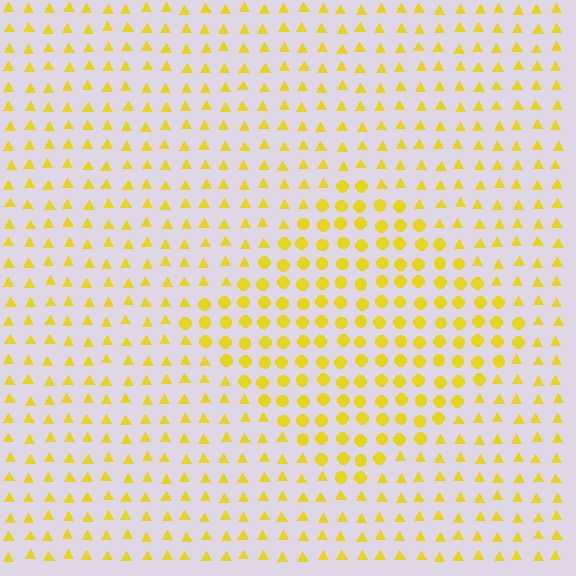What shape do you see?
I see a diamond.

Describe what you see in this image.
The image is filled with small yellow elements arranged in a uniform grid. A diamond-shaped region contains circles, while the surrounding area contains triangles. The boundary is defined purely by the change in element shape.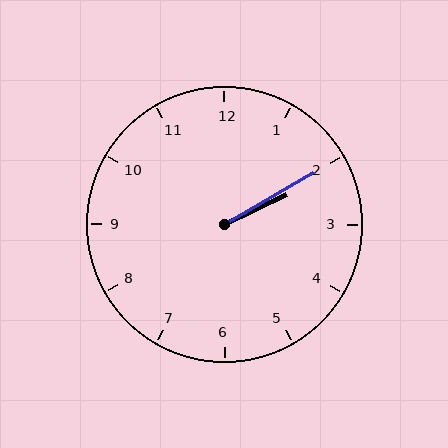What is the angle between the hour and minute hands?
Approximately 5 degrees.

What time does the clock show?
2:10.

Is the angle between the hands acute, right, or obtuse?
It is acute.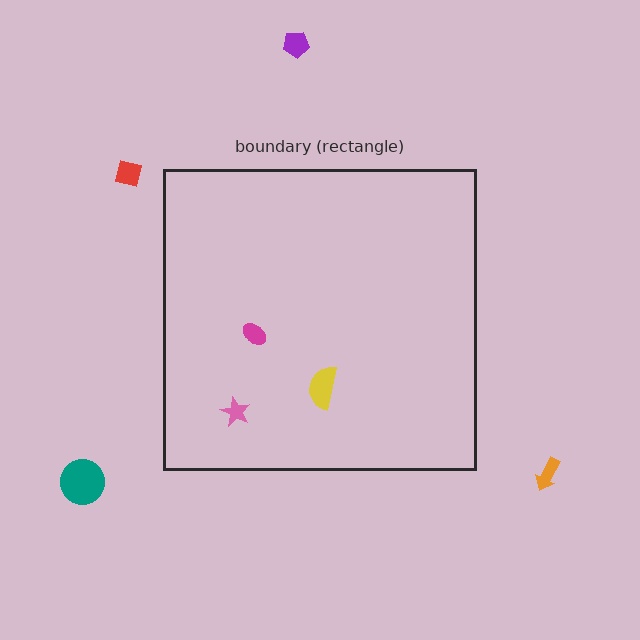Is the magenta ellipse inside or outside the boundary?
Inside.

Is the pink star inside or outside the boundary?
Inside.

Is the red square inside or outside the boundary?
Outside.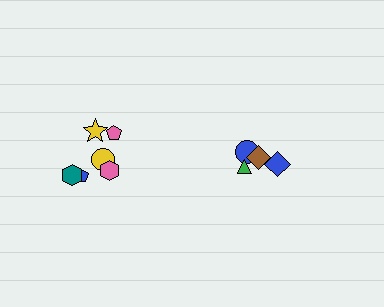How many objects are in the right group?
There are 4 objects.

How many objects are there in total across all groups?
There are 10 objects.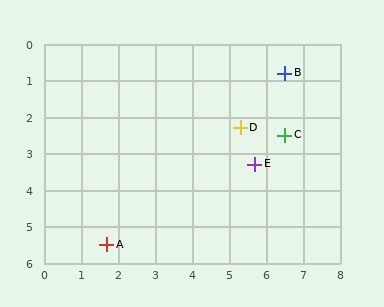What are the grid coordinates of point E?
Point E is at approximately (5.7, 3.3).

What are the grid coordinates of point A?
Point A is at approximately (1.7, 5.5).